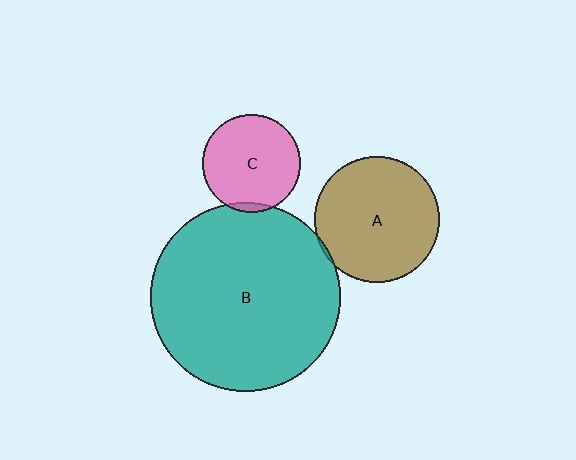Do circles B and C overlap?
Yes.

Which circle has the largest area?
Circle B (teal).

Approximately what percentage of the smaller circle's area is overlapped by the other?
Approximately 5%.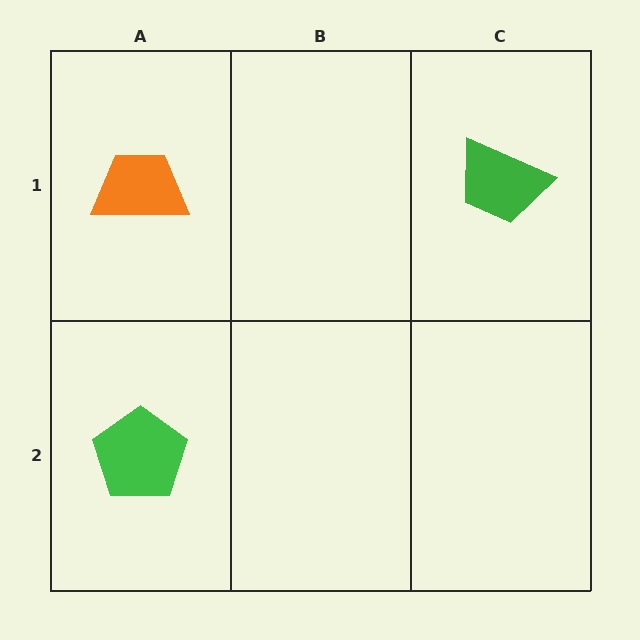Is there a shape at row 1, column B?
No, that cell is empty.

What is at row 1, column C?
A green trapezoid.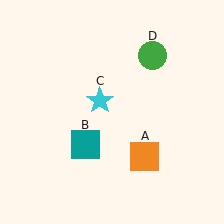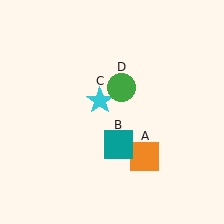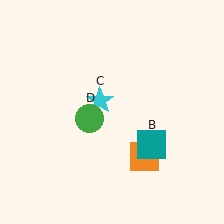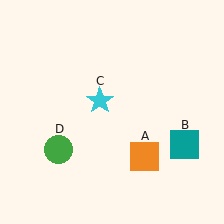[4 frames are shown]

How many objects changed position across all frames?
2 objects changed position: teal square (object B), green circle (object D).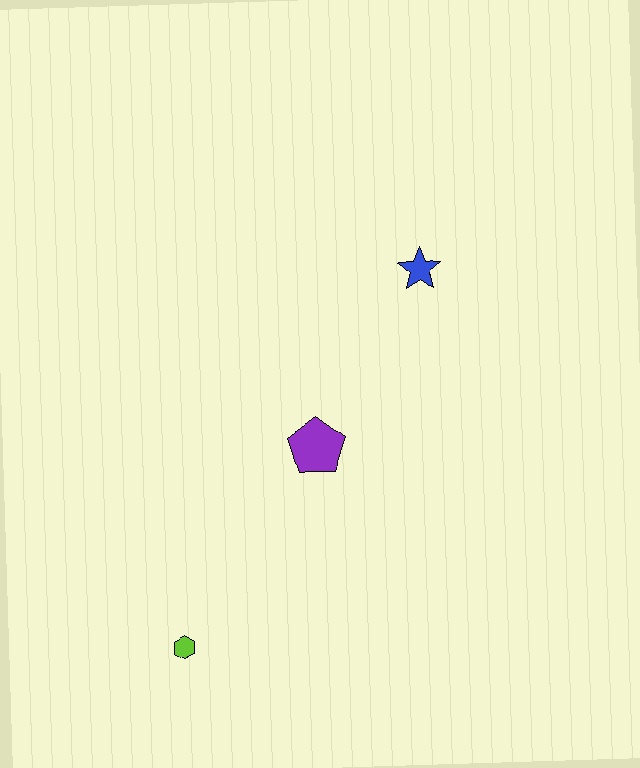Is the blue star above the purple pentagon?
Yes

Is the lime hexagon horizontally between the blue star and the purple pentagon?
No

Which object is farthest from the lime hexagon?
The blue star is farthest from the lime hexagon.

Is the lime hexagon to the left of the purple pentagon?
Yes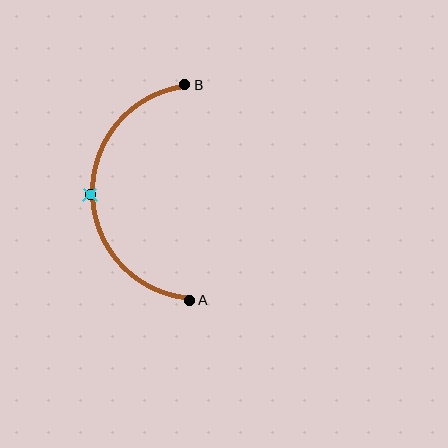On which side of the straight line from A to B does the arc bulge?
The arc bulges to the left of the straight line connecting A and B.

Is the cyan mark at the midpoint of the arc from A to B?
Yes. The cyan mark lies on the arc at equal arc-length from both A and B — it is the arc midpoint.